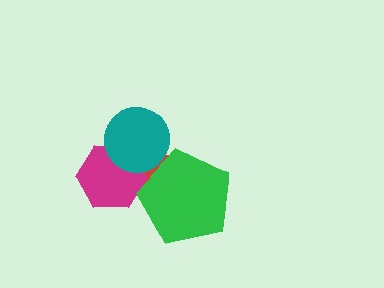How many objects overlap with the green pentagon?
1 object overlaps with the green pentagon.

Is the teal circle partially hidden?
No, no other shape covers it.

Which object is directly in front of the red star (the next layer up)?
The magenta hexagon is directly in front of the red star.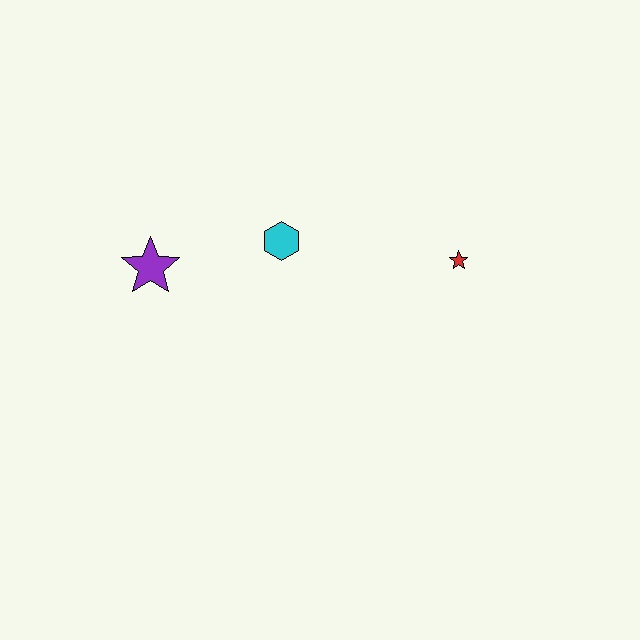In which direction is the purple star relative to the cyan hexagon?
The purple star is to the left of the cyan hexagon.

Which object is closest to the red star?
The cyan hexagon is closest to the red star.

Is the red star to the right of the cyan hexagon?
Yes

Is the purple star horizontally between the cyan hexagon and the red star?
No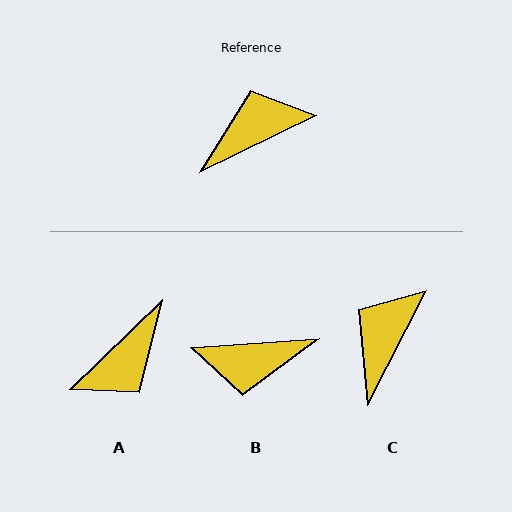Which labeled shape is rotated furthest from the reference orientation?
A, about 162 degrees away.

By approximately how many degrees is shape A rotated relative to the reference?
Approximately 162 degrees clockwise.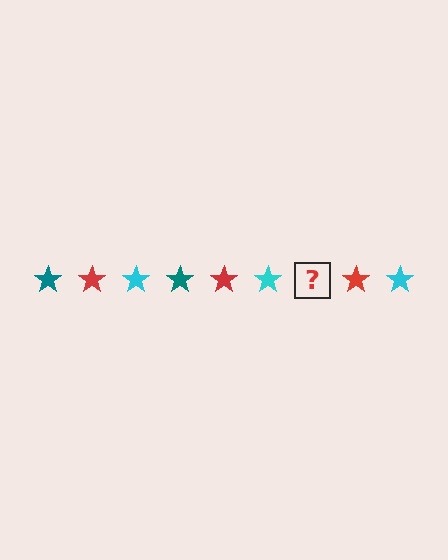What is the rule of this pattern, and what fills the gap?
The rule is that the pattern cycles through teal, red, cyan stars. The gap should be filled with a teal star.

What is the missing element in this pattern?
The missing element is a teal star.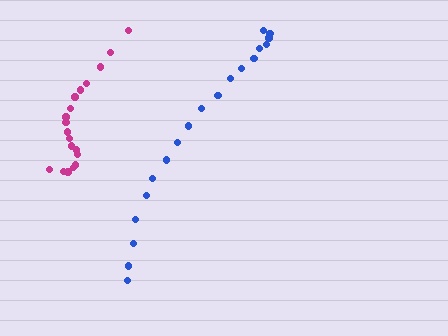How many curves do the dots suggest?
There are 2 distinct paths.